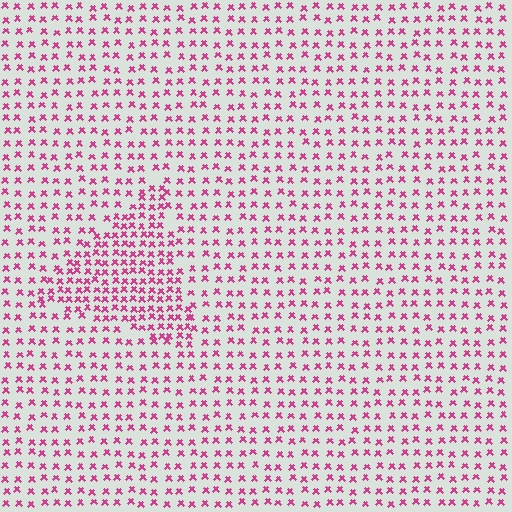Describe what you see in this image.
The image contains small magenta elements arranged at two different densities. A triangle-shaped region is visible where the elements are more densely packed than the surrounding area.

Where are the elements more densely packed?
The elements are more densely packed inside the triangle boundary.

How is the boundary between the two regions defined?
The boundary is defined by a change in element density (approximately 1.8x ratio). All elements are the same color, size, and shape.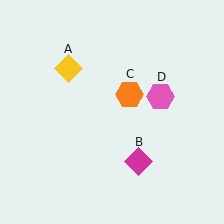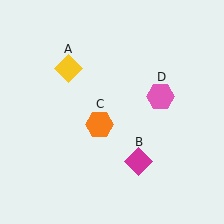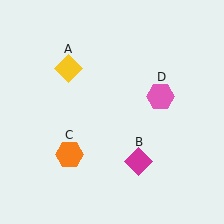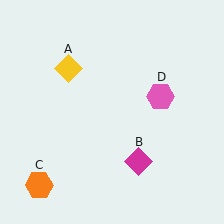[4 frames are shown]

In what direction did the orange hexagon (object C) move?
The orange hexagon (object C) moved down and to the left.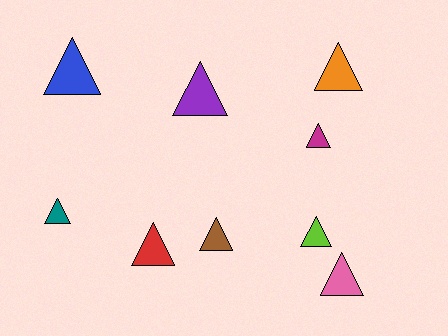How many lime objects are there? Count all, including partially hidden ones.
There is 1 lime object.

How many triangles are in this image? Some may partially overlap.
There are 9 triangles.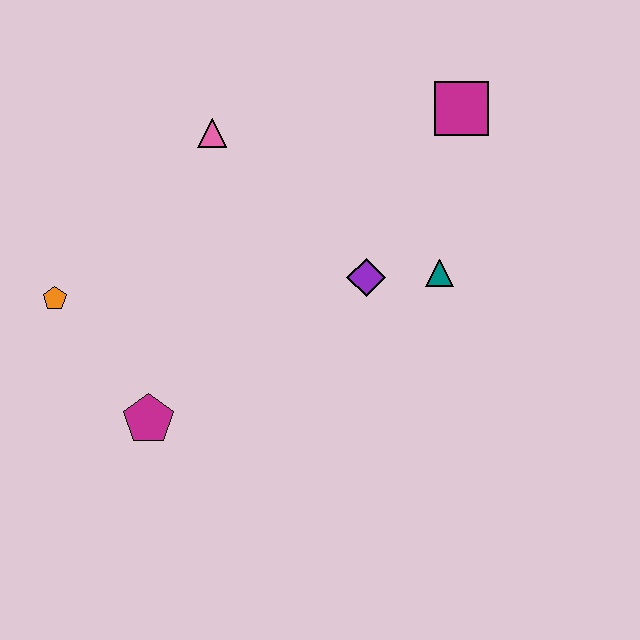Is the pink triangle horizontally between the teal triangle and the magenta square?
No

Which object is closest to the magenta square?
The teal triangle is closest to the magenta square.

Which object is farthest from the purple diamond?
The orange pentagon is farthest from the purple diamond.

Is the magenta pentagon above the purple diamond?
No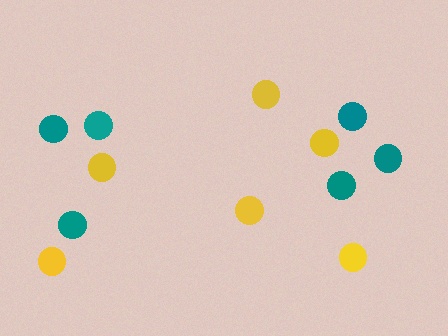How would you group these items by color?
There are 2 groups: one group of yellow circles (6) and one group of teal circles (6).